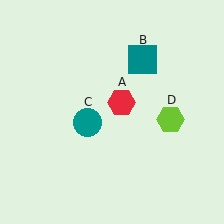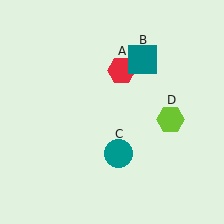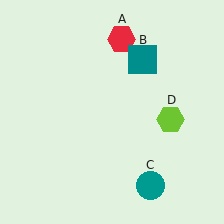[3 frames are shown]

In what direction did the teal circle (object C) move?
The teal circle (object C) moved down and to the right.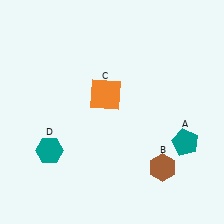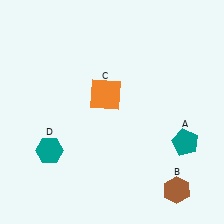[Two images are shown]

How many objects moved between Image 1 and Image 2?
1 object moved between the two images.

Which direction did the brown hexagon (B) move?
The brown hexagon (B) moved down.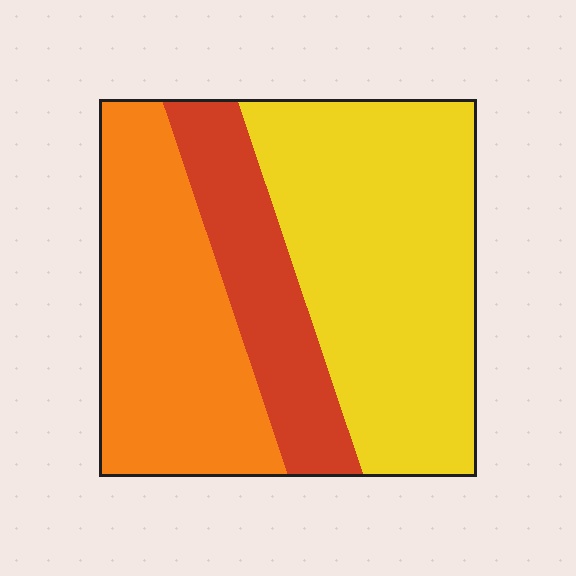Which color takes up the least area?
Red, at roughly 20%.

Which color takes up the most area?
Yellow, at roughly 45%.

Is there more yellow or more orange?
Yellow.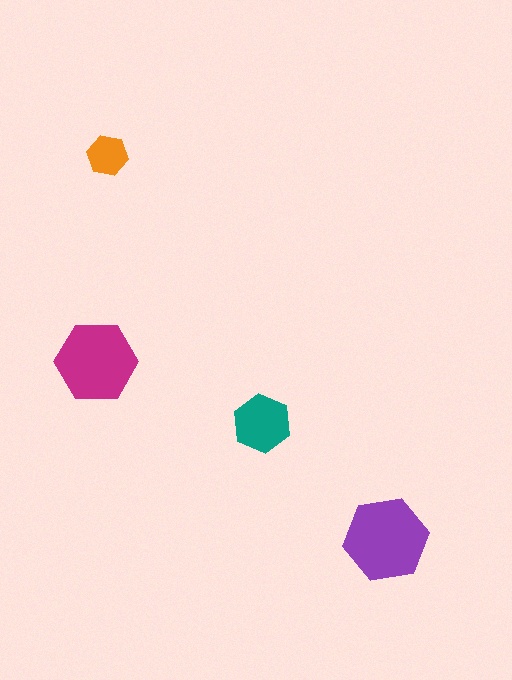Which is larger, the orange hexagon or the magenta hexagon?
The magenta one.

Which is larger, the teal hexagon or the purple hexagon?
The purple one.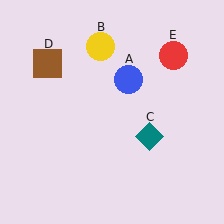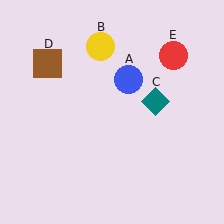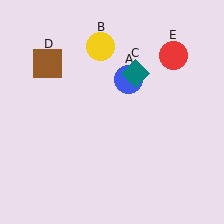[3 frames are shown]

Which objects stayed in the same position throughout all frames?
Blue circle (object A) and yellow circle (object B) and brown square (object D) and red circle (object E) remained stationary.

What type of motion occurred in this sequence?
The teal diamond (object C) rotated counterclockwise around the center of the scene.